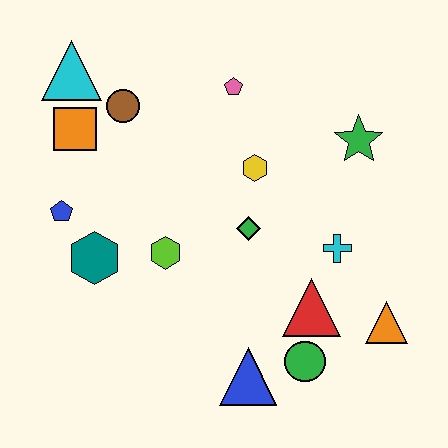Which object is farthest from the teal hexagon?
The orange triangle is farthest from the teal hexagon.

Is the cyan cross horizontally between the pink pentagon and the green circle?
No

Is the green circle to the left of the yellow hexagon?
No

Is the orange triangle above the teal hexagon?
No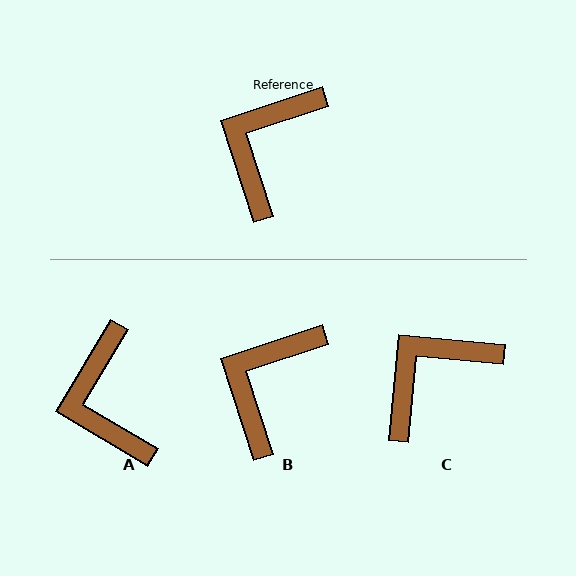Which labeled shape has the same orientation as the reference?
B.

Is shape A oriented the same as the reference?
No, it is off by about 41 degrees.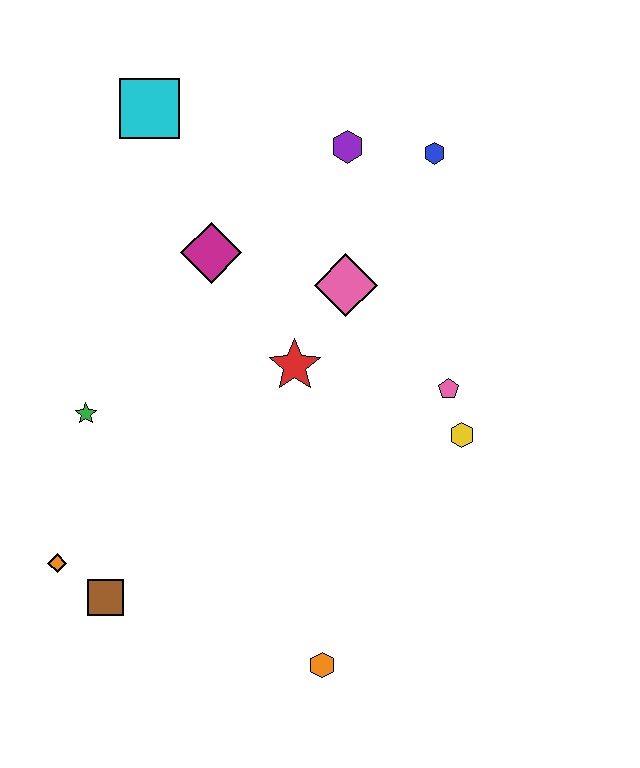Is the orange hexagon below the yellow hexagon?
Yes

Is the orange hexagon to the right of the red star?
Yes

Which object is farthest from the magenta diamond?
The orange hexagon is farthest from the magenta diamond.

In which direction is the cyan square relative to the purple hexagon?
The cyan square is to the left of the purple hexagon.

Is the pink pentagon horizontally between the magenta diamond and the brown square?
No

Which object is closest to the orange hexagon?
The brown square is closest to the orange hexagon.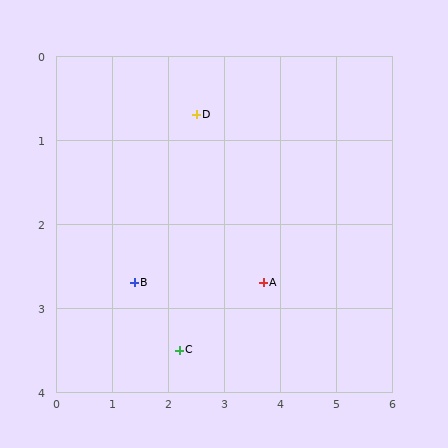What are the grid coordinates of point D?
Point D is at approximately (2.5, 0.7).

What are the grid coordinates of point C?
Point C is at approximately (2.2, 3.5).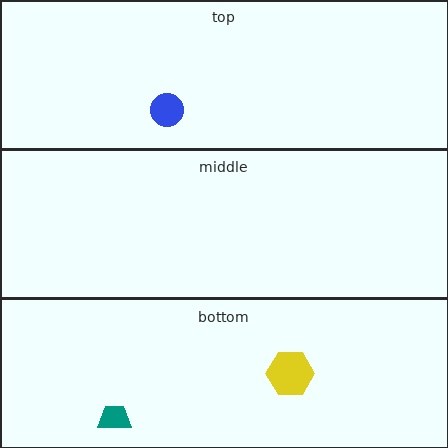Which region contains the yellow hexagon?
The bottom region.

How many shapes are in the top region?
1.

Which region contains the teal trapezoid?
The bottom region.